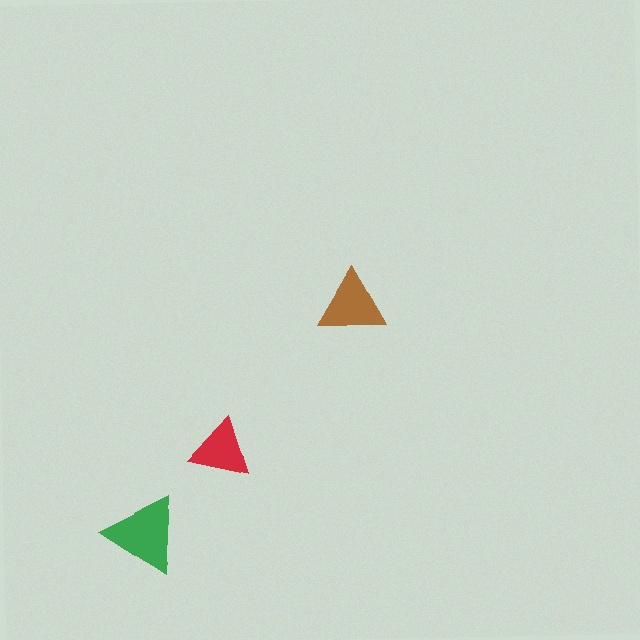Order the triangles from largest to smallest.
the green one, the brown one, the red one.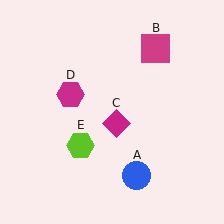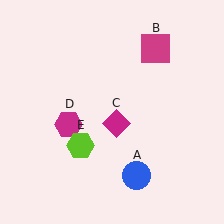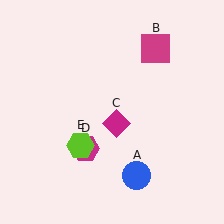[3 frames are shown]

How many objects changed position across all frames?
1 object changed position: magenta hexagon (object D).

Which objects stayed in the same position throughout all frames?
Blue circle (object A) and magenta square (object B) and magenta diamond (object C) and lime hexagon (object E) remained stationary.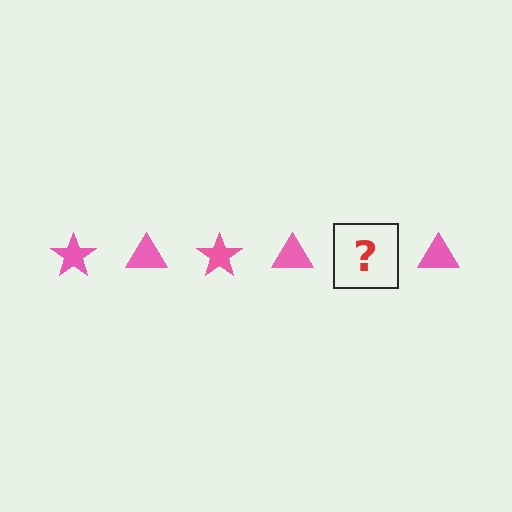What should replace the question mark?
The question mark should be replaced with a pink star.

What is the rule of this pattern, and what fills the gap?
The rule is that the pattern cycles through star, triangle shapes in pink. The gap should be filled with a pink star.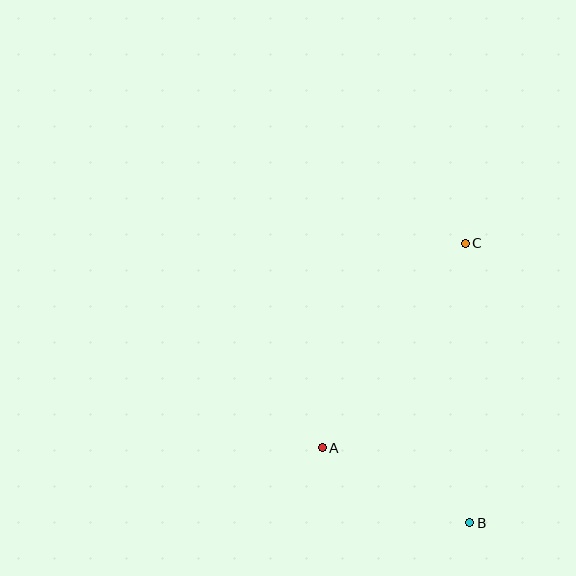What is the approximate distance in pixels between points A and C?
The distance between A and C is approximately 250 pixels.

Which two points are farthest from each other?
Points B and C are farthest from each other.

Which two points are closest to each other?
Points A and B are closest to each other.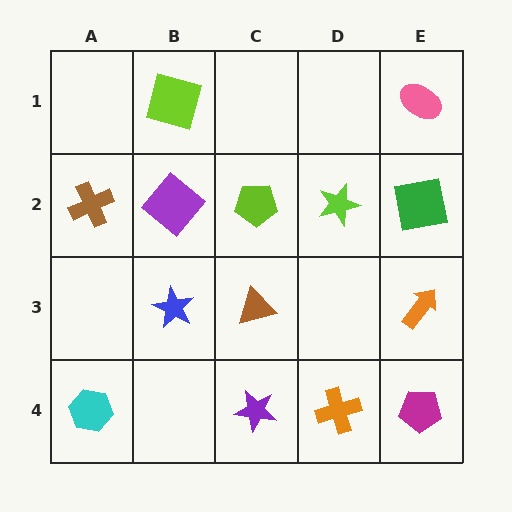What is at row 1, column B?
A lime square.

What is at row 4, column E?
A magenta pentagon.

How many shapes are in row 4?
4 shapes.